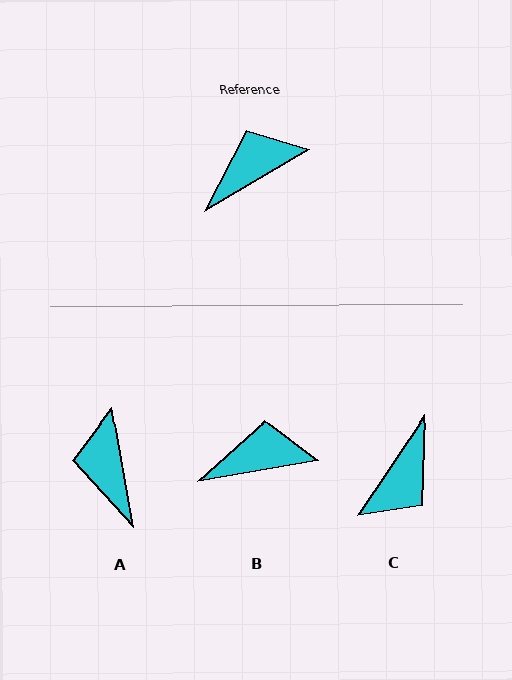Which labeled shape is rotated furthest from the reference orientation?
C, about 155 degrees away.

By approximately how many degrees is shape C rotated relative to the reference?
Approximately 155 degrees clockwise.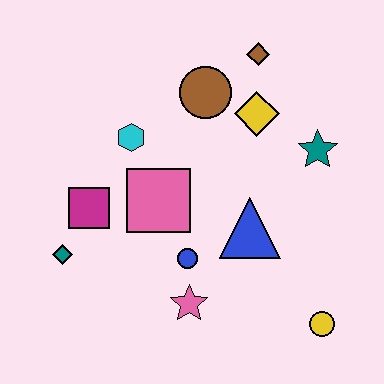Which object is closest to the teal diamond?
The magenta square is closest to the teal diamond.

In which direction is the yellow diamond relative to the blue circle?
The yellow diamond is above the blue circle.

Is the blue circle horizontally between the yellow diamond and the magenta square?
Yes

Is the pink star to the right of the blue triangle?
No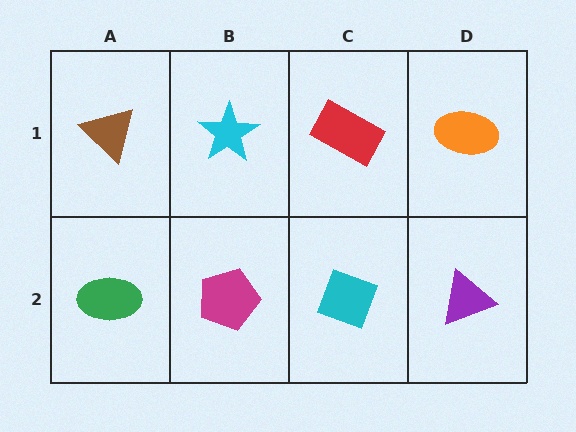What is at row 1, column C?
A red rectangle.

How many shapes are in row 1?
4 shapes.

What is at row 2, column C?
A cyan diamond.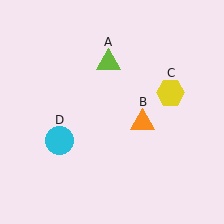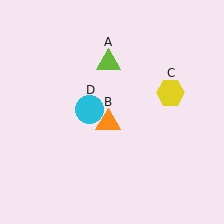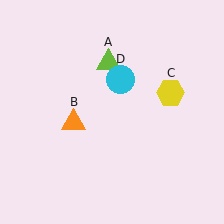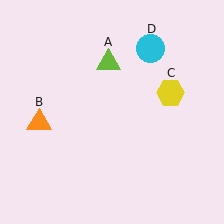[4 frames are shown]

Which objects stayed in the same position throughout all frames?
Lime triangle (object A) and yellow hexagon (object C) remained stationary.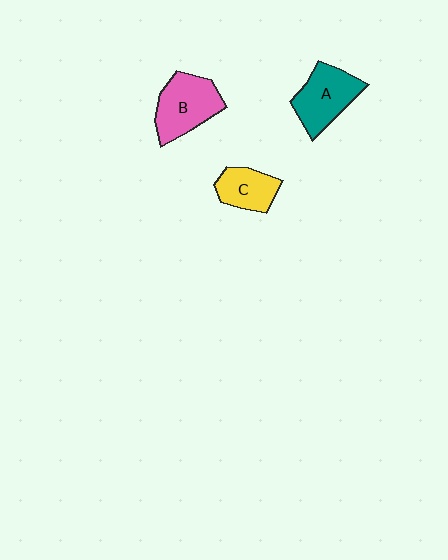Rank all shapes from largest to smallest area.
From largest to smallest: B (pink), A (teal), C (yellow).